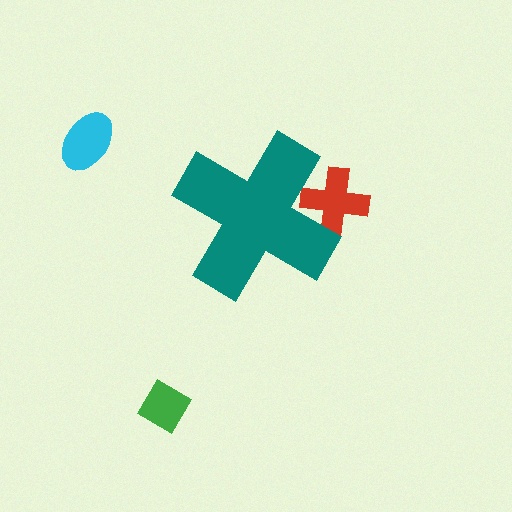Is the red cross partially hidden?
Yes, the red cross is partially hidden behind the teal cross.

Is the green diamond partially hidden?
No, the green diamond is fully visible.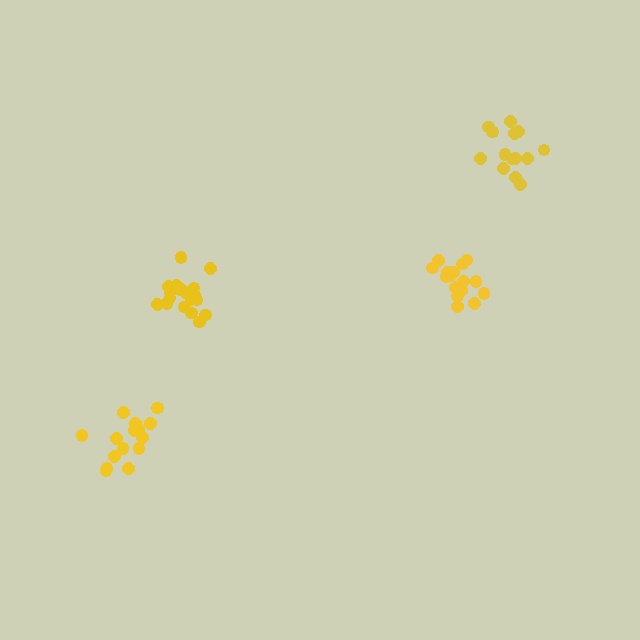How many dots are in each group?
Group 1: 19 dots, Group 2: 16 dots, Group 3: 14 dots, Group 4: 15 dots (64 total).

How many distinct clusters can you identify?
There are 4 distinct clusters.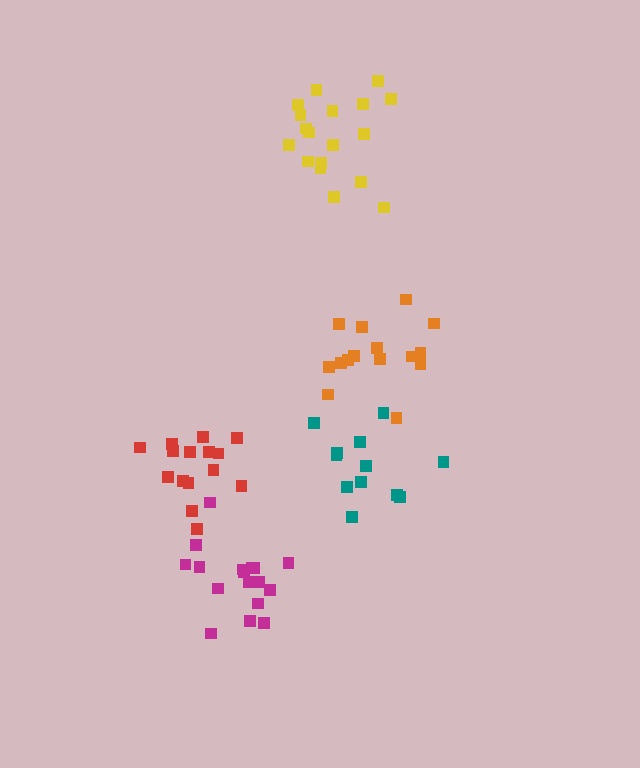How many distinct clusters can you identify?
There are 5 distinct clusters.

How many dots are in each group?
Group 1: 12 dots, Group 2: 18 dots, Group 3: 15 dots, Group 4: 17 dots, Group 5: 15 dots (77 total).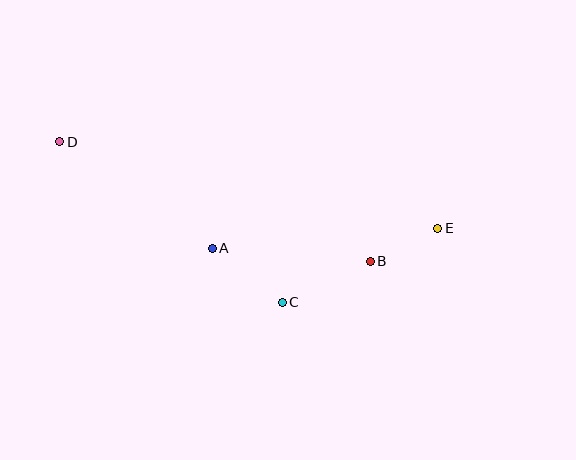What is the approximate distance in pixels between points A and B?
The distance between A and B is approximately 159 pixels.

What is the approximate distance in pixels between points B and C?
The distance between B and C is approximately 97 pixels.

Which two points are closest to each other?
Points B and E are closest to each other.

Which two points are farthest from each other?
Points D and E are farthest from each other.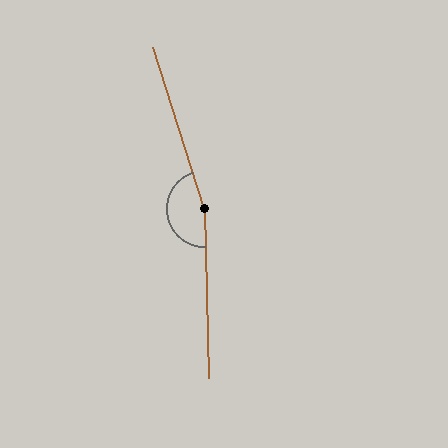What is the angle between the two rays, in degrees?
Approximately 164 degrees.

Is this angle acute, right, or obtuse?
It is obtuse.